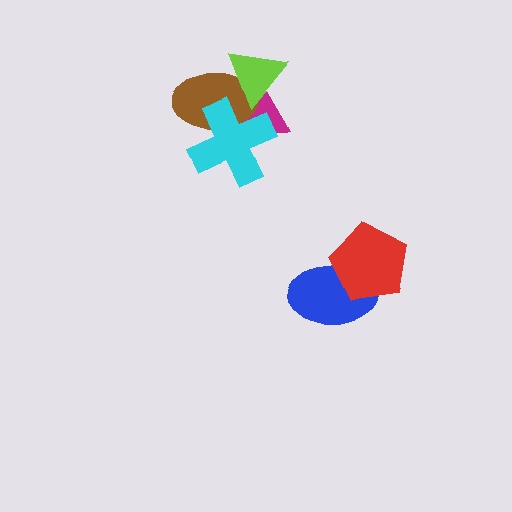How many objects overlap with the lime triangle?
2 objects overlap with the lime triangle.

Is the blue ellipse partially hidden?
Yes, it is partially covered by another shape.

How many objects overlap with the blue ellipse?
1 object overlaps with the blue ellipse.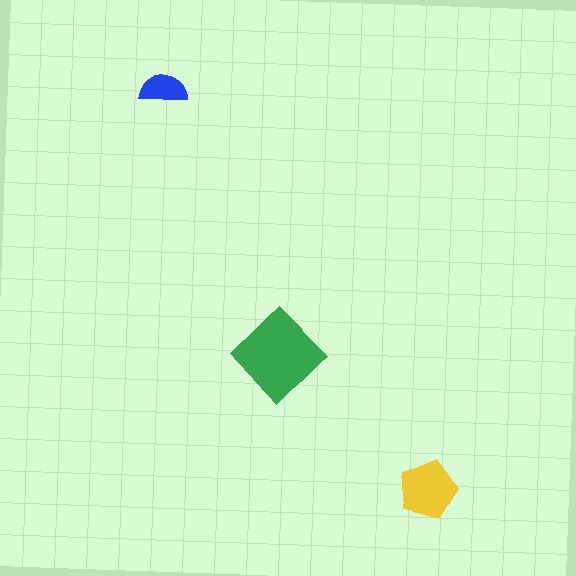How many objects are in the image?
There are 3 objects in the image.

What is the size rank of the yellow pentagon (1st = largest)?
2nd.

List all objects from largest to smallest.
The green diamond, the yellow pentagon, the blue semicircle.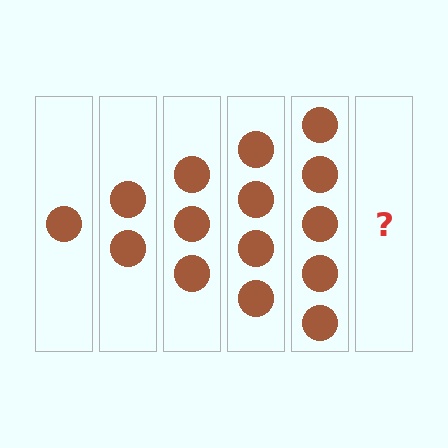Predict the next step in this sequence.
The next step is 6 circles.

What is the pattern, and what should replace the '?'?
The pattern is that each step adds one more circle. The '?' should be 6 circles.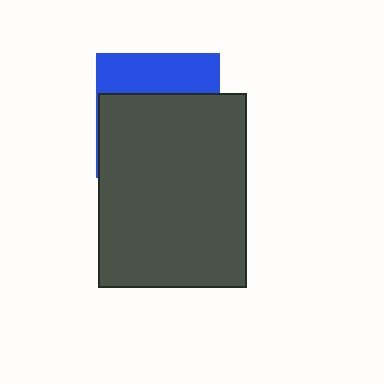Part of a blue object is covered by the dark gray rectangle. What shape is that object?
It is a square.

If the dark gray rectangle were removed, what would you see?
You would see the complete blue square.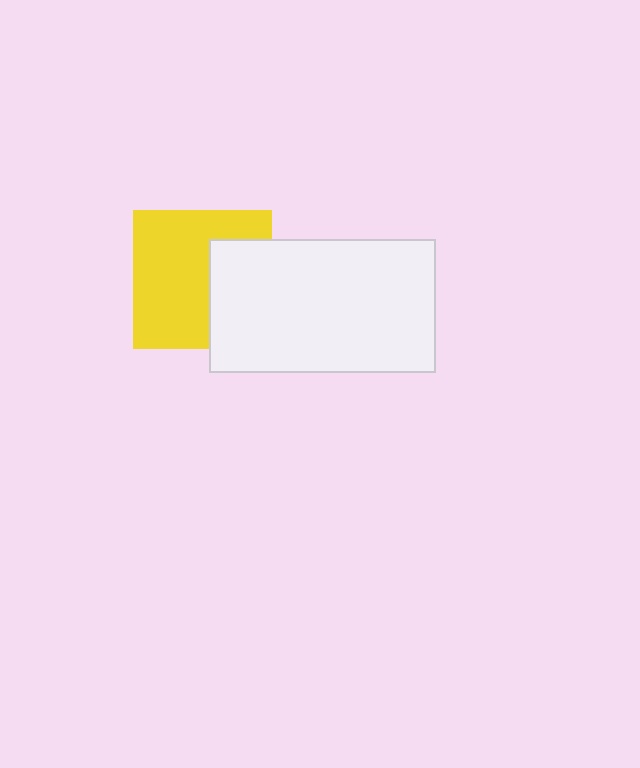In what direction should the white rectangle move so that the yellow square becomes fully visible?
The white rectangle should move right. That is the shortest direction to clear the overlap and leave the yellow square fully visible.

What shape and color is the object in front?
The object in front is a white rectangle.